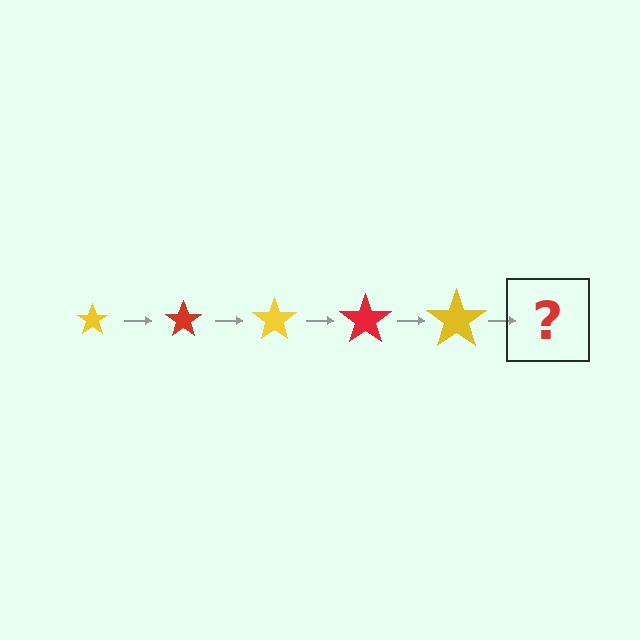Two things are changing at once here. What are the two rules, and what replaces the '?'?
The two rules are that the star grows larger each step and the color cycles through yellow and red. The '?' should be a red star, larger than the previous one.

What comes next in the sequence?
The next element should be a red star, larger than the previous one.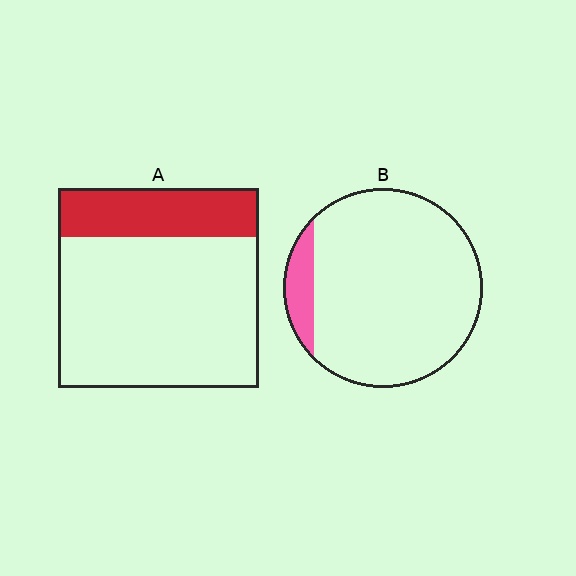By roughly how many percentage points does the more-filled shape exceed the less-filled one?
By roughly 15 percentage points (A over B).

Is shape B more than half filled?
No.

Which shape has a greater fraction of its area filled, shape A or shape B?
Shape A.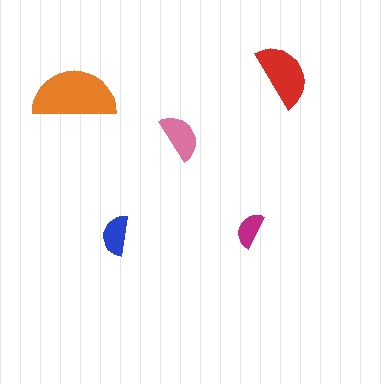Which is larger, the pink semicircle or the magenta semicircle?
The pink one.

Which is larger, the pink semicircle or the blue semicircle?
The pink one.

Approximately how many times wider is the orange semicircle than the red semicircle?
About 1.5 times wider.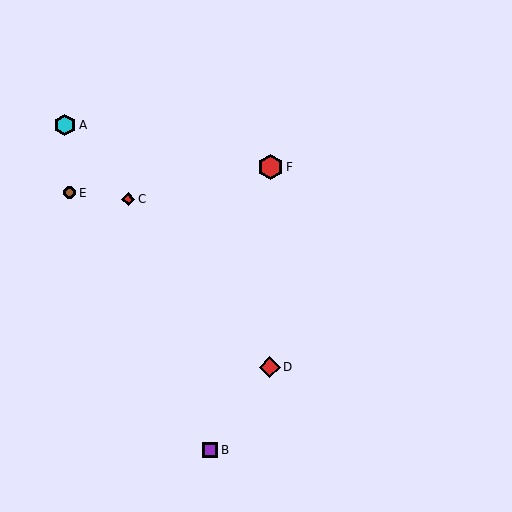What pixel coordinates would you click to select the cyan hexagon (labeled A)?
Click at (65, 125) to select the cyan hexagon A.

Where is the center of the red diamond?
The center of the red diamond is at (270, 367).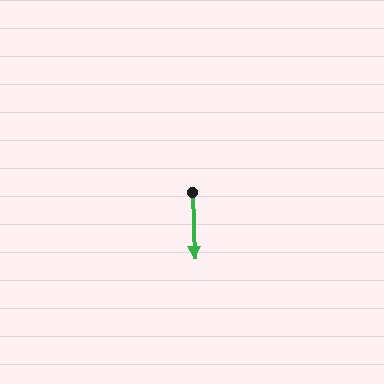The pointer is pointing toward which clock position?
Roughly 6 o'clock.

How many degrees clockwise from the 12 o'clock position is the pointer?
Approximately 178 degrees.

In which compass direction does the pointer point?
South.